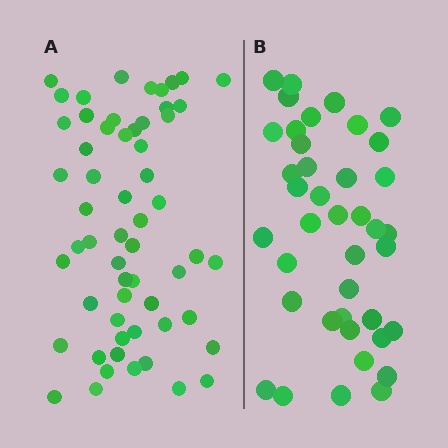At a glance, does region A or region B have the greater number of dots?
Region A (the left region) has more dots.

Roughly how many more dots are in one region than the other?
Region A has approximately 20 more dots than region B.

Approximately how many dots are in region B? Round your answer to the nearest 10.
About 40 dots.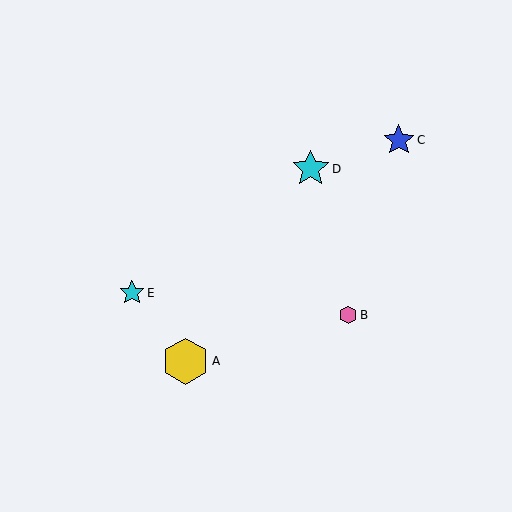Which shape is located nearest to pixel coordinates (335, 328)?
The pink hexagon (labeled B) at (348, 315) is nearest to that location.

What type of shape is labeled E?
Shape E is a cyan star.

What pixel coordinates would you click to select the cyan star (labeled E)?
Click at (132, 293) to select the cyan star E.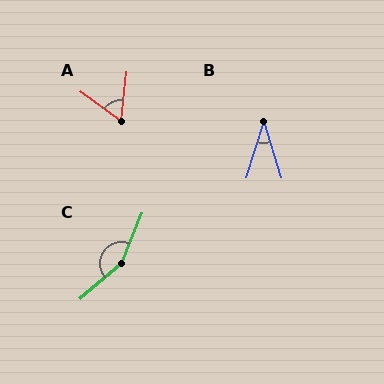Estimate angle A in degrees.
Approximately 61 degrees.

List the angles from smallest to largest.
B (33°), A (61°), C (153°).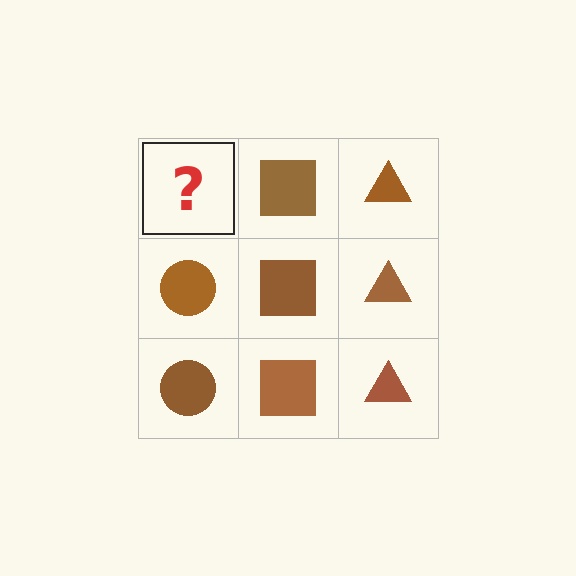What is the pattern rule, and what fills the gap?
The rule is that each column has a consistent shape. The gap should be filled with a brown circle.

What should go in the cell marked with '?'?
The missing cell should contain a brown circle.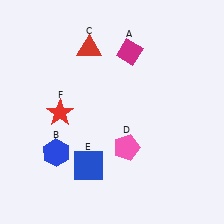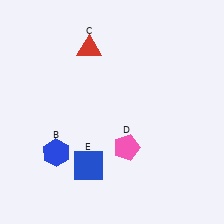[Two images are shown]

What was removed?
The red star (F), the magenta diamond (A) were removed in Image 2.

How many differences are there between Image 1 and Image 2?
There are 2 differences between the two images.